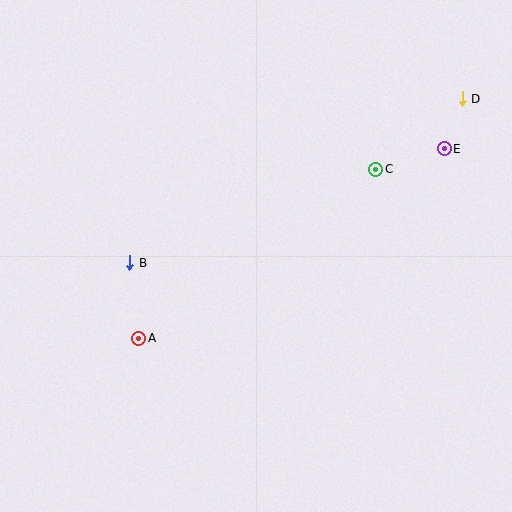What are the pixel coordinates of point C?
Point C is at (376, 169).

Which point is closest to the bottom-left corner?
Point A is closest to the bottom-left corner.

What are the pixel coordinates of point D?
Point D is at (462, 99).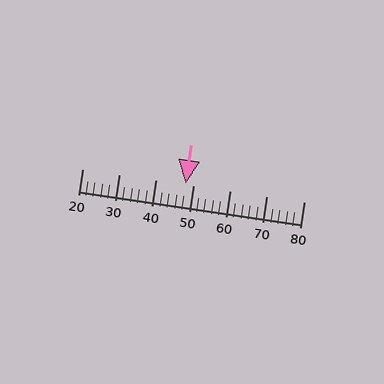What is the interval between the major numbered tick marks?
The major tick marks are spaced 10 units apart.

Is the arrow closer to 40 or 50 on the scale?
The arrow is closer to 50.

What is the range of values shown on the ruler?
The ruler shows values from 20 to 80.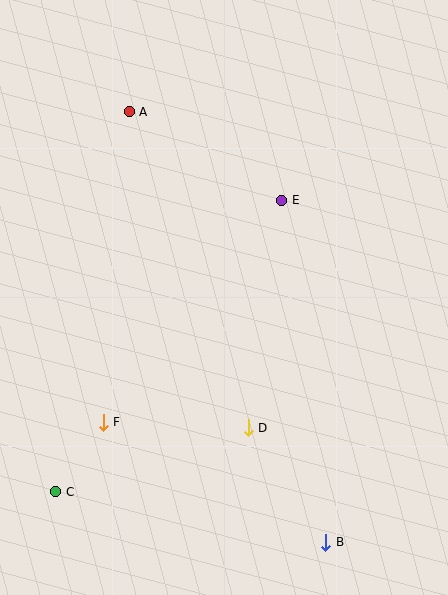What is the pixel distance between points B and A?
The distance between B and A is 474 pixels.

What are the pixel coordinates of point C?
Point C is at (56, 492).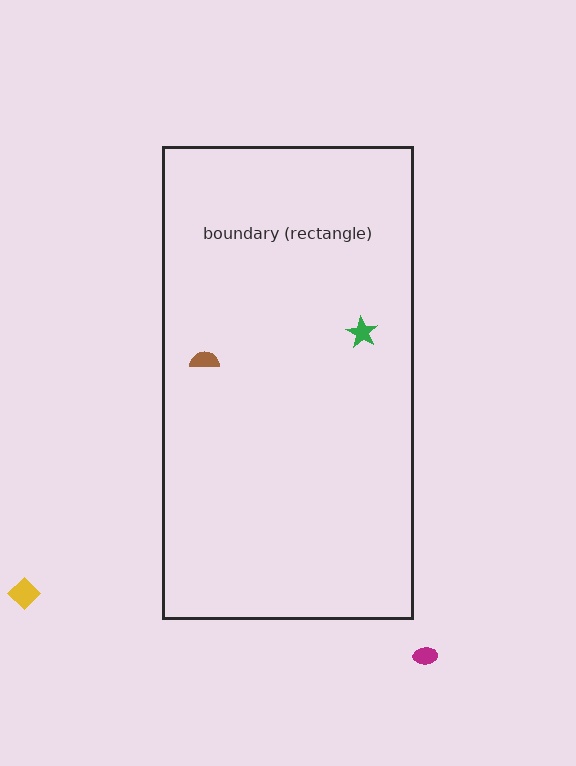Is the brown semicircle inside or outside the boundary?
Inside.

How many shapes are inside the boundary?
2 inside, 2 outside.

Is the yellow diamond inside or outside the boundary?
Outside.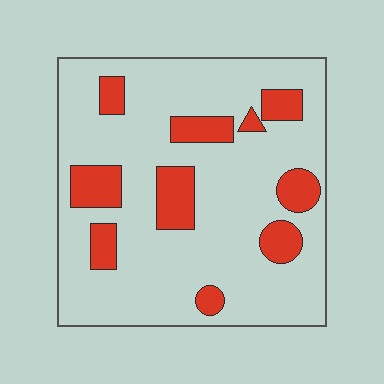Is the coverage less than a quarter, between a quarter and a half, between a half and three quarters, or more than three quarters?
Less than a quarter.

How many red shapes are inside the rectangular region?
10.